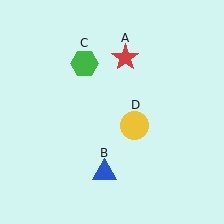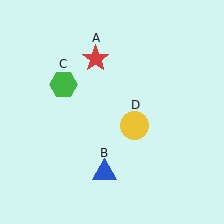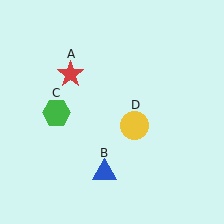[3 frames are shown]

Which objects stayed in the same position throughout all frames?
Blue triangle (object B) and yellow circle (object D) remained stationary.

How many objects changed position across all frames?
2 objects changed position: red star (object A), green hexagon (object C).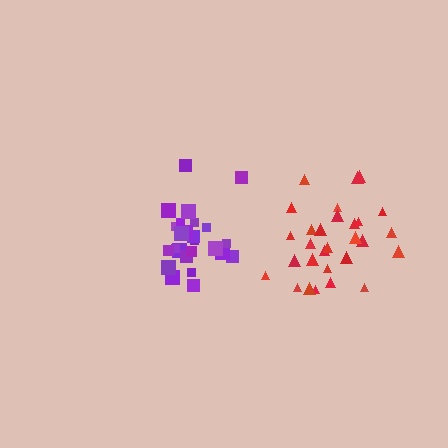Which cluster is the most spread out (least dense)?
Red.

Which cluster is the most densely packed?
Purple.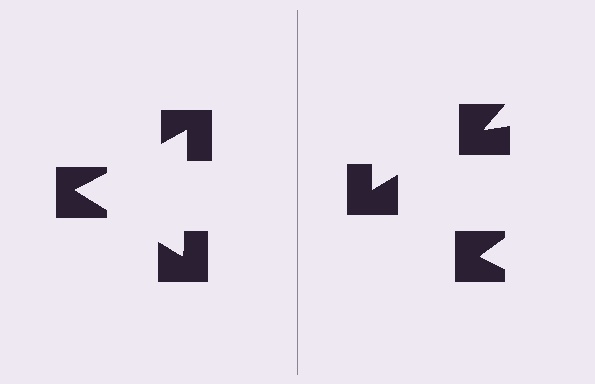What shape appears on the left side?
An illusory triangle.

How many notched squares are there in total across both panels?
6 — 3 on each side.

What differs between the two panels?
The notched squares are positioned identically on both sides; only the wedge orientations differ. On the left they align to a triangle; on the right they are misaligned.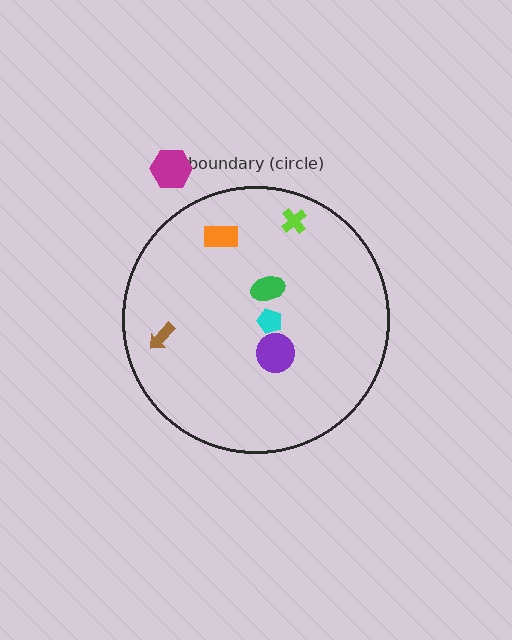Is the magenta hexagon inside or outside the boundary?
Outside.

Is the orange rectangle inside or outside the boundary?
Inside.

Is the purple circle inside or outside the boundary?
Inside.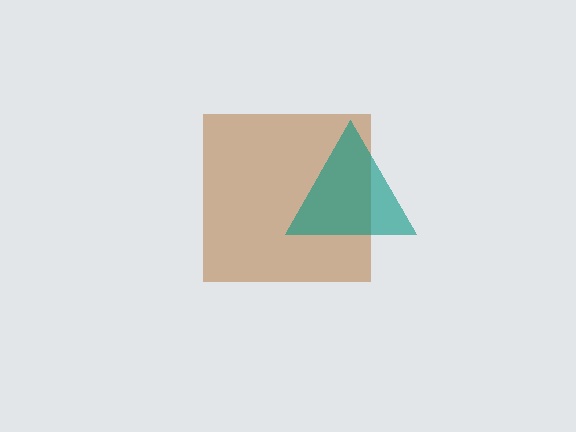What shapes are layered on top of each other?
The layered shapes are: a brown square, a teal triangle.